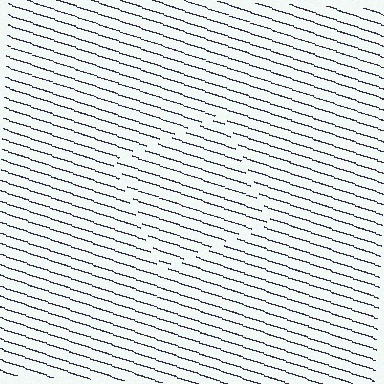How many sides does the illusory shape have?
4 sides — the line-ends trace a square.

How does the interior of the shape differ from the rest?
The interior of the shape contains the same grating, shifted by half a period — the contour is defined by the phase discontinuity where line-ends from the inner and outer gratings abut.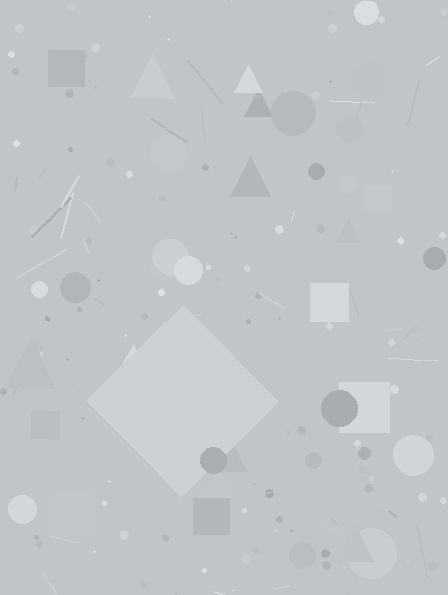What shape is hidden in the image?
A diamond is hidden in the image.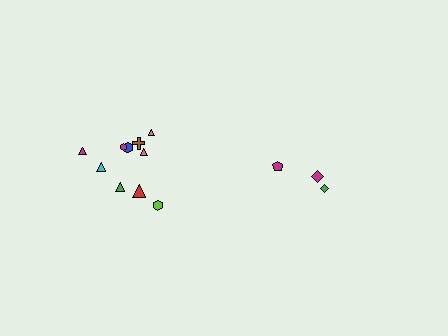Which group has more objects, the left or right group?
The left group.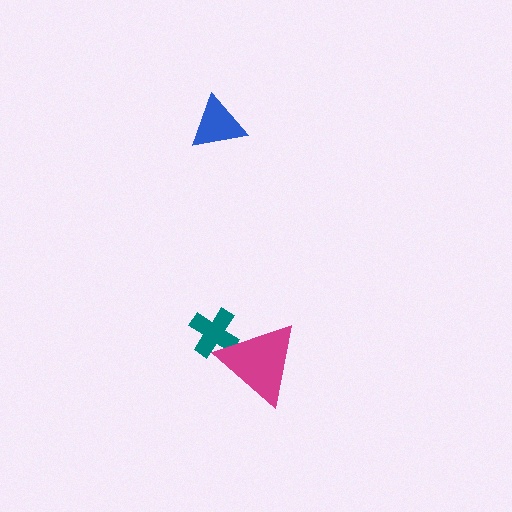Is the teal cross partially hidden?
Yes, it is partially covered by another shape.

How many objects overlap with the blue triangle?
0 objects overlap with the blue triangle.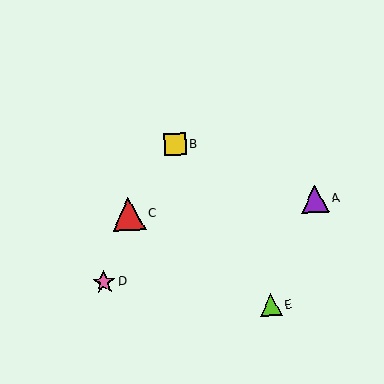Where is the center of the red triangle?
The center of the red triangle is at (129, 214).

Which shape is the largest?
The red triangle (labeled C) is the largest.